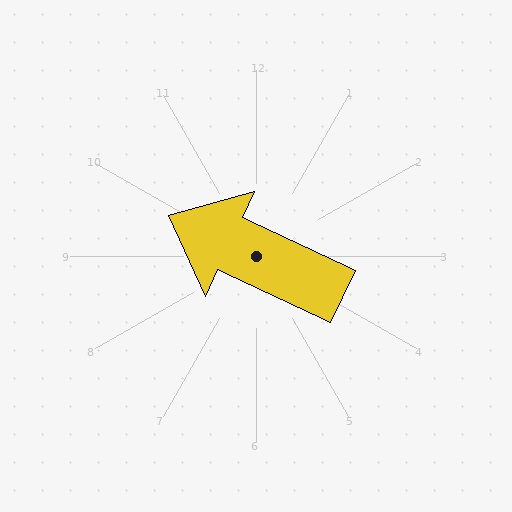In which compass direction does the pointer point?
Northwest.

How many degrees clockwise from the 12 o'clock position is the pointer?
Approximately 295 degrees.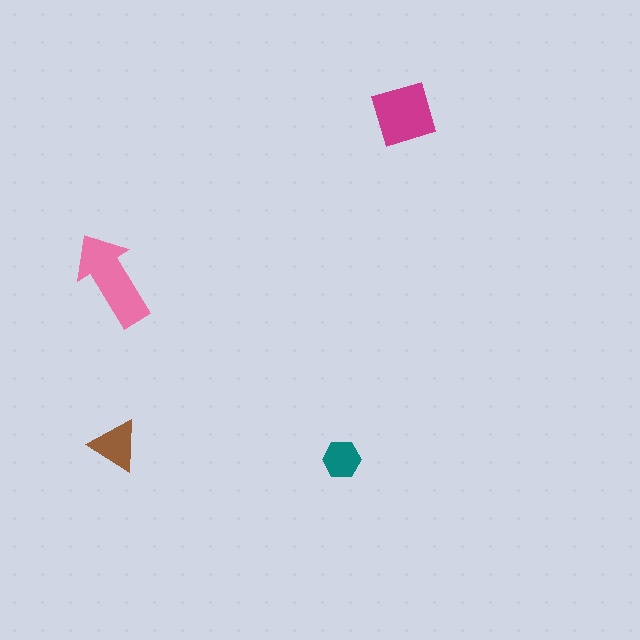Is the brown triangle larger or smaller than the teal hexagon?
Larger.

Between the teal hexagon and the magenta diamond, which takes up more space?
The magenta diamond.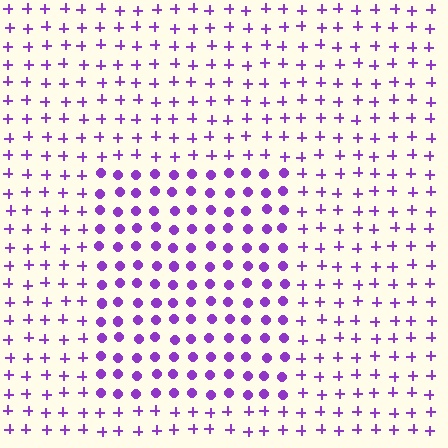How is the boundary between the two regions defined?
The boundary is defined by a change in element shape: circles inside vs. plus signs outside. All elements share the same color and spacing.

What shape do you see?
I see a rectangle.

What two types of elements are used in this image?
The image uses circles inside the rectangle region and plus signs outside it.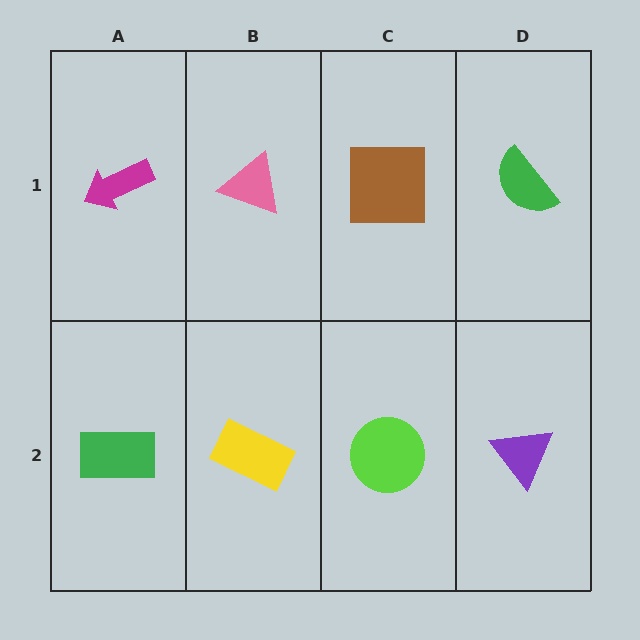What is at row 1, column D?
A green semicircle.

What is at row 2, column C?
A lime circle.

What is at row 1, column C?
A brown square.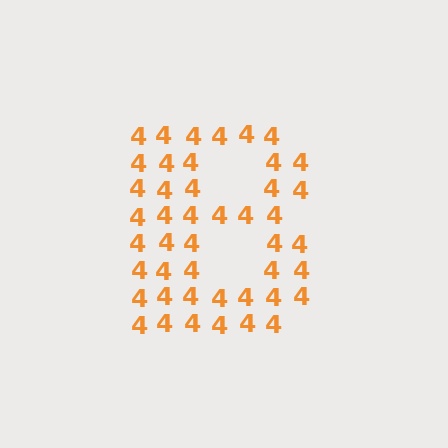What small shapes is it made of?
It is made of small digit 4's.